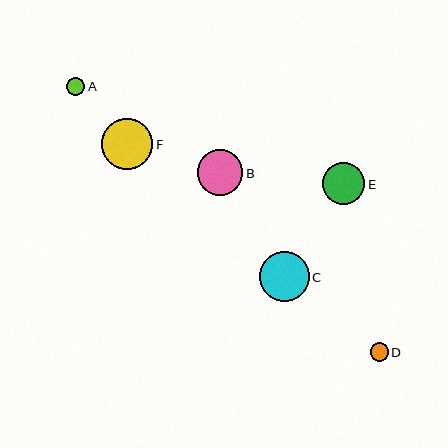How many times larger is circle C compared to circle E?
Circle C is approximately 1.2 times the size of circle E.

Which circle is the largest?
Circle F is the largest with a size of approximately 51 pixels.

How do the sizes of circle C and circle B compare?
Circle C and circle B are approximately the same size.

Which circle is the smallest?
Circle D is the smallest with a size of approximately 18 pixels.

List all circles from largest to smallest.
From largest to smallest: F, C, B, E, A, D.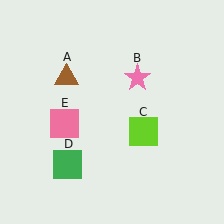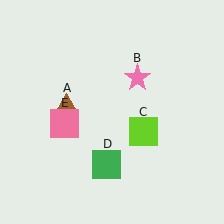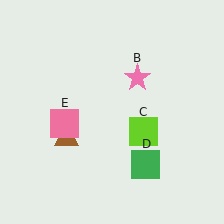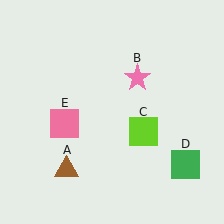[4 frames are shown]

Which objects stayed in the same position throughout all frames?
Pink star (object B) and lime square (object C) and pink square (object E) remained stationary.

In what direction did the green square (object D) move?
The green square (object D) moved right.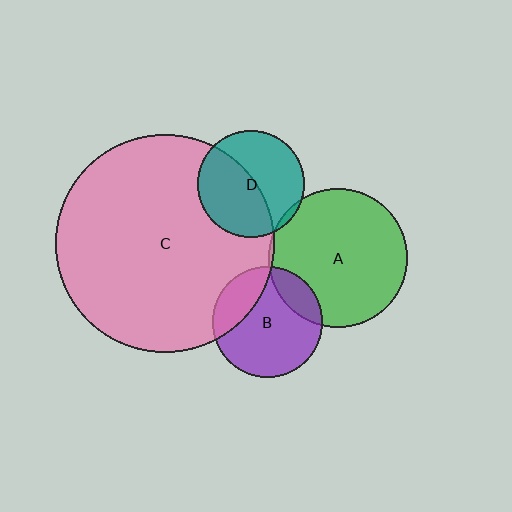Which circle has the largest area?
Circle C (pink).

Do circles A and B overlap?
Yes.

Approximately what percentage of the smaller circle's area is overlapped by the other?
Approximately 15%.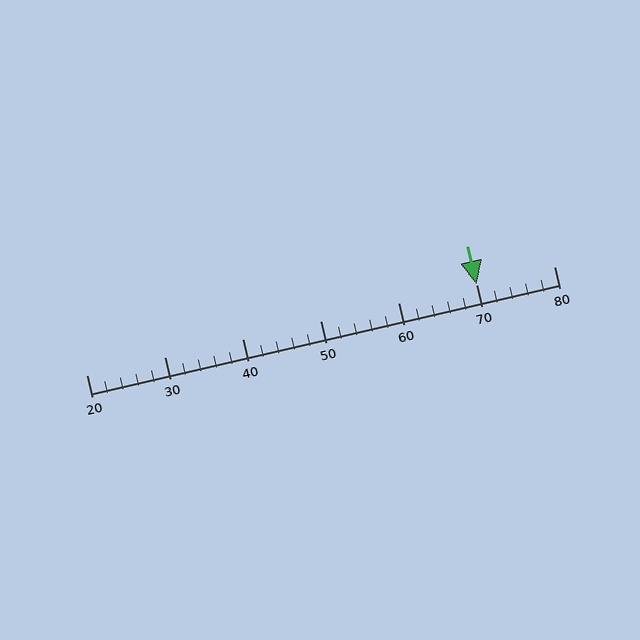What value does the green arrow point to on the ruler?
The green arrow points to approximately 70.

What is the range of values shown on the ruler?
The ruler shows values from 20 to 80.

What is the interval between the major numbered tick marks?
The major tick marks are spaced 10 units apart.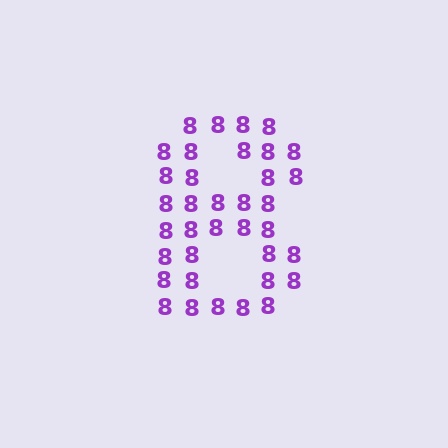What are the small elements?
The small elements are digit 8's.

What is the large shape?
The large shape is the digit 8.